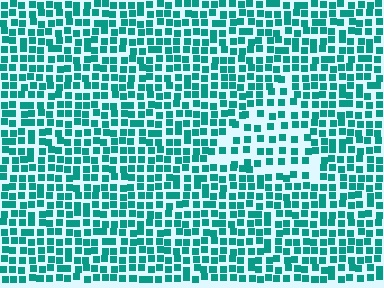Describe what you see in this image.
The image contains small teal elements arranged at two different densities. A triangle-shaped region is visible where the elements are less densely packed than the surrounding area.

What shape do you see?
I see a triangle.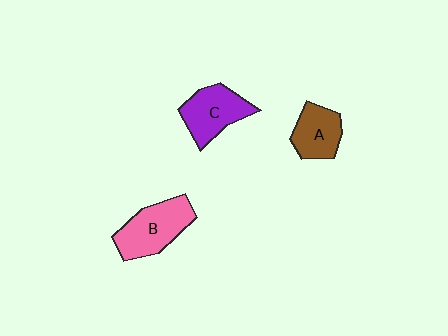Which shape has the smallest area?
Shape A (brown).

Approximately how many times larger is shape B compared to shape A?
Approximately 1.4 times.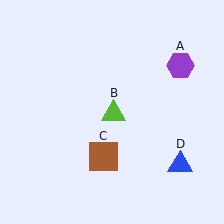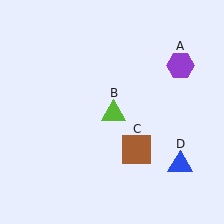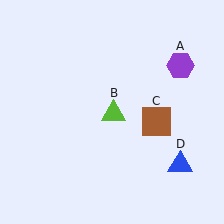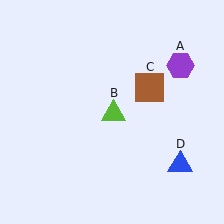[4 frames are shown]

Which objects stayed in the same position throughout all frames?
Purple hexagon (object A) and lime triangle (object B) and blue triangle (object D) remained stationary.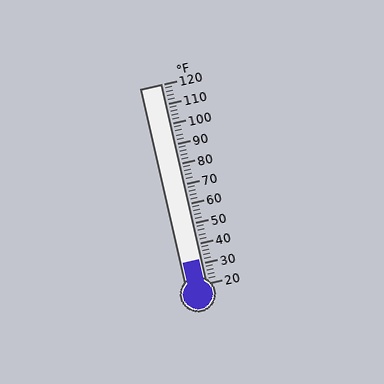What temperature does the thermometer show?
The thermometer shows approximately 32°F.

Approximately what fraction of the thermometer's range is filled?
The thermometer is filled to approximately 10% of its range.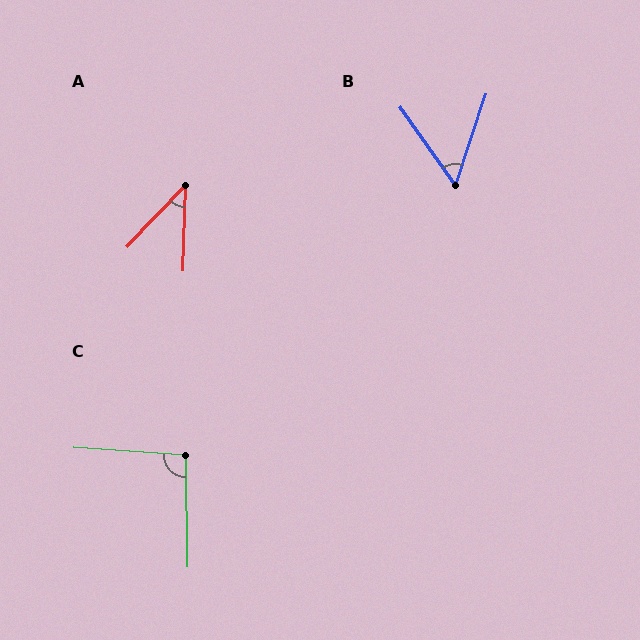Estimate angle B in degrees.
Approximately 54 degrees.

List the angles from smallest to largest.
A (42°), B (54°), C (95°).